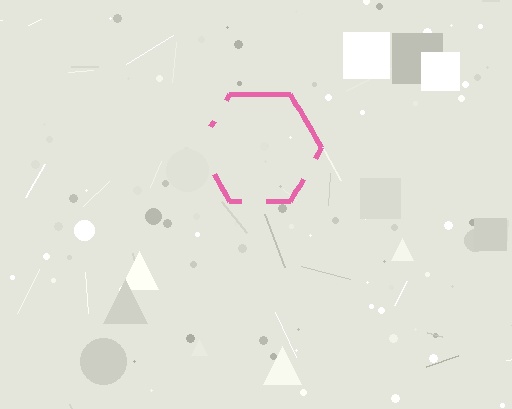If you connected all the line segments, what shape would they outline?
They would outline a hexagon.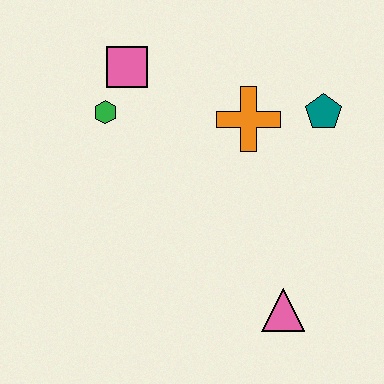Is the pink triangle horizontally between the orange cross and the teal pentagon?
Yes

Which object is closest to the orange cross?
The teal pentagon is closest to the orange cross.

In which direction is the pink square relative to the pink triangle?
The pink square is above the pink triangle.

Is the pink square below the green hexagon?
No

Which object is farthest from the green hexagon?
The pink triangle is farthest from the green hexagon.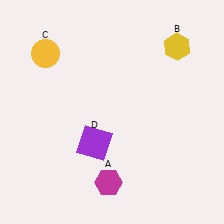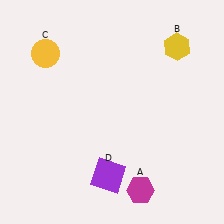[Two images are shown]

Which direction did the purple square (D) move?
The purple square (D) moved down.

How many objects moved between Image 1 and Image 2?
2 objects moved between the two images.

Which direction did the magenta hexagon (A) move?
The magenta hexagon (A) moved right.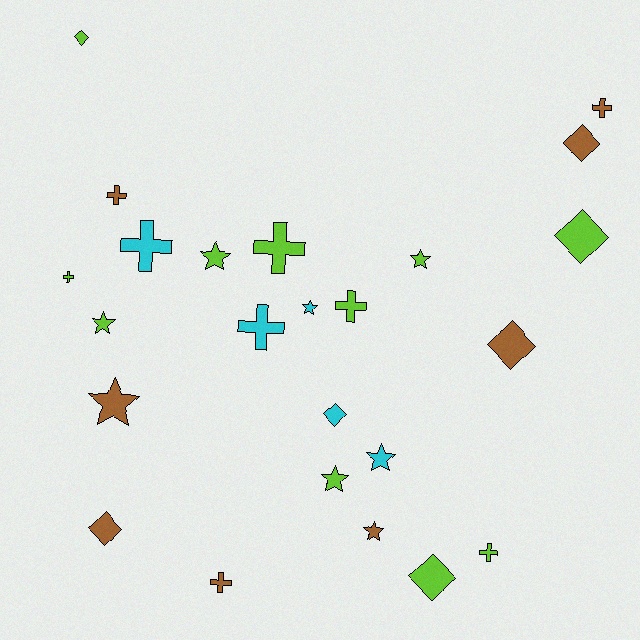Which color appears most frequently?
Lime, with 11 objects.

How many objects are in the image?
There are 24 objects.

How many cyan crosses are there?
There are 2 cyan crosses.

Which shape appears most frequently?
Cross, with 9 objects.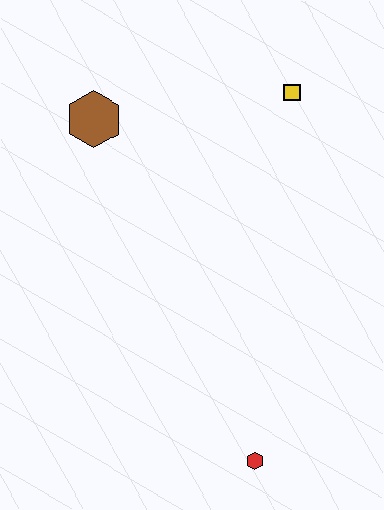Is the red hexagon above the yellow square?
No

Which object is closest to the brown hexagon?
The yellow square is closest to the brown hexagon.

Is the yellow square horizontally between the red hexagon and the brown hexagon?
No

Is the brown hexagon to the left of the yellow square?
Yes